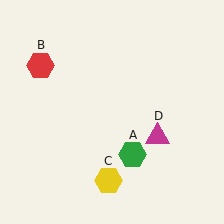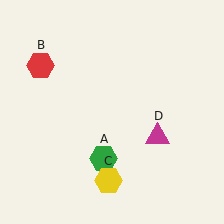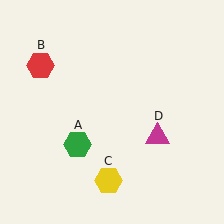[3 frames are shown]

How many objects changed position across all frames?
1 object changed position: green hexagon (object A).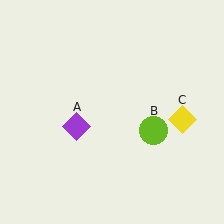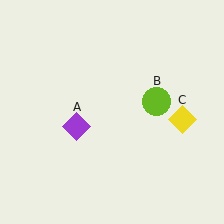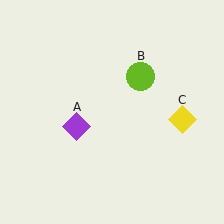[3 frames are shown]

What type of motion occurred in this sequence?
The lime circle (object B) rotated counterclockwise around the center of the scene.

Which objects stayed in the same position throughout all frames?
Purple diamond (object A) and yellow diamond (object C) remained stationary.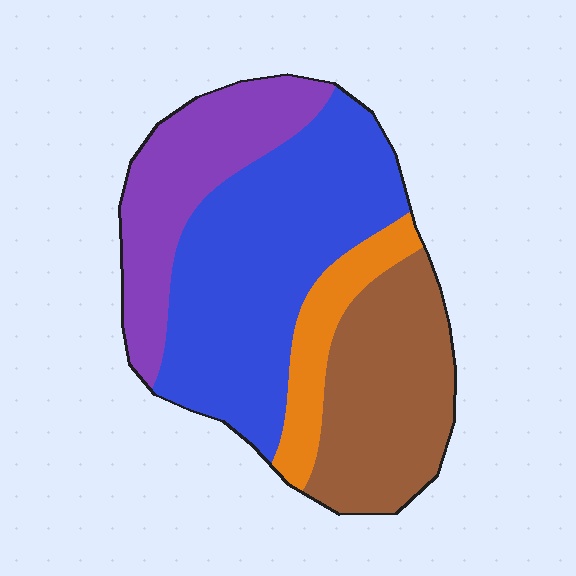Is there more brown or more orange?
Brown.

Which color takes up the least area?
Orange, at roughly 10%.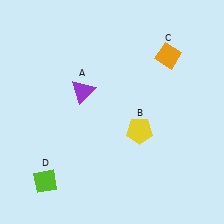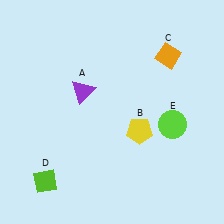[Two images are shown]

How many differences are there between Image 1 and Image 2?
There is 1 difference between the two images.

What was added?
A lime circle (E) was added in Image 2.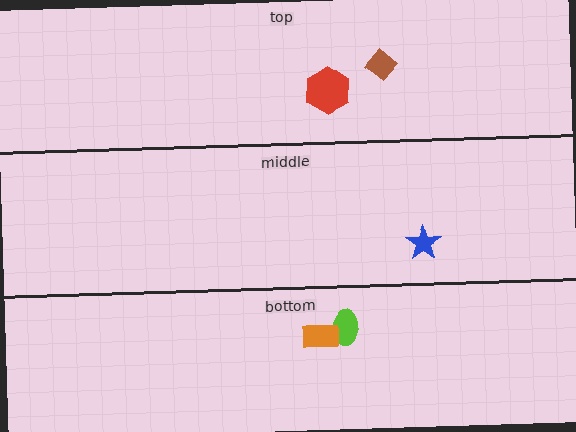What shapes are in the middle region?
The blue star.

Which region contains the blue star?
The middle region.